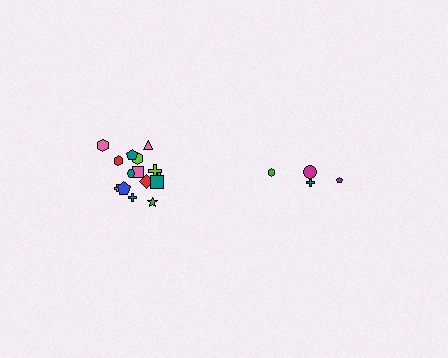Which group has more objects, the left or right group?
The left group.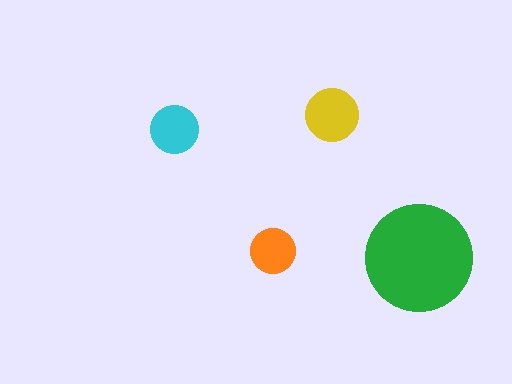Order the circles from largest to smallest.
the green one, the yellow one, the cyan one, the orange one.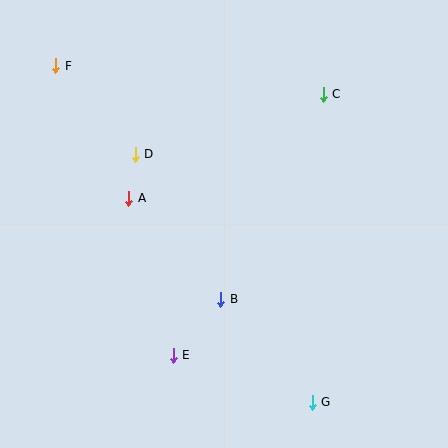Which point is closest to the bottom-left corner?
Point E is closest to the bottom-left corner.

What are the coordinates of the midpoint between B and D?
The midpoint between B and D is at (178, 227).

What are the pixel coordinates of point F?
Point F is at (56, 66).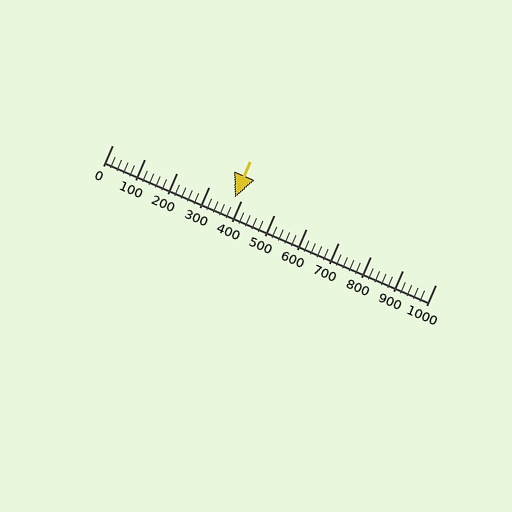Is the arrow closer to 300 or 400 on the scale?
The arrow is closer to 400.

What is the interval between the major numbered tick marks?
The major tick marks are spaced 100 units apart.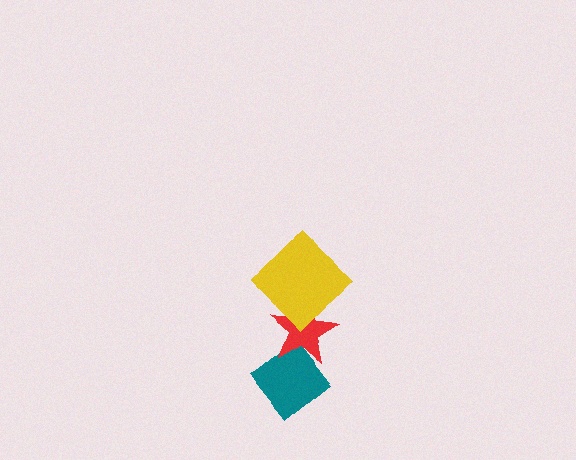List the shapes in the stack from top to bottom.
From top to bottom: the yellow diamond, the red star, the teal diamond.